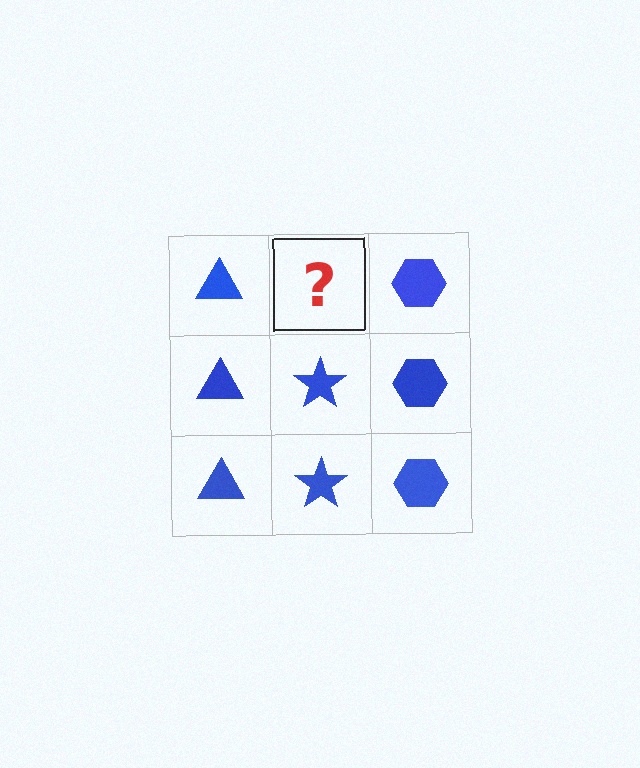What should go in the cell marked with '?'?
The missing cell should contain a blue star.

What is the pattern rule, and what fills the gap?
The rule is that each column has a consistent shape. The gap should be filled with a blue star.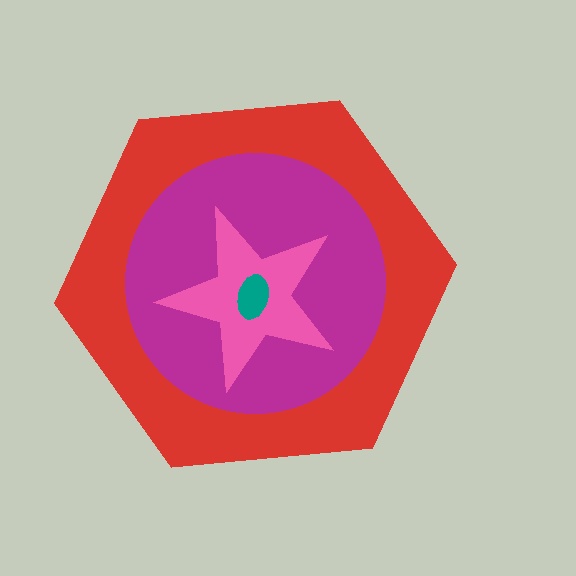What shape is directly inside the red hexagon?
The magenta circle.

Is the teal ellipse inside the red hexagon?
Yes.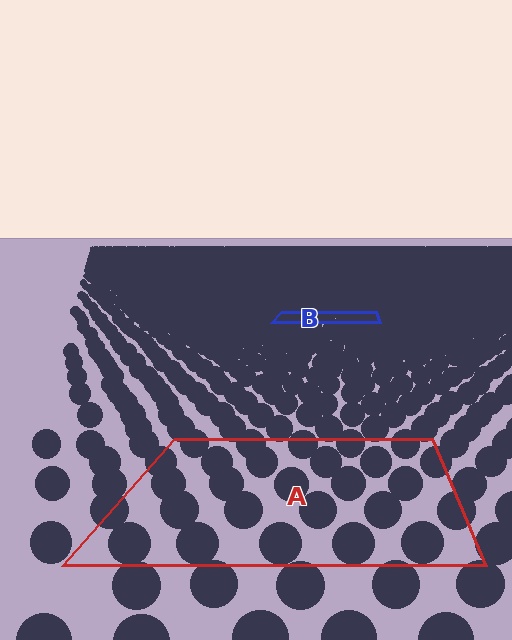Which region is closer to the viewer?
Region A is closer. The texture elements there are larger and more spread out.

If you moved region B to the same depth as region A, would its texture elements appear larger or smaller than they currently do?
They would appear larger. At a closer depth, the same texture elements are projected at a bigger on-screen size.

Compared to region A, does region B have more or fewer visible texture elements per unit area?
Region B has more texture elements per unit area — they are packed more densely because it is farther away.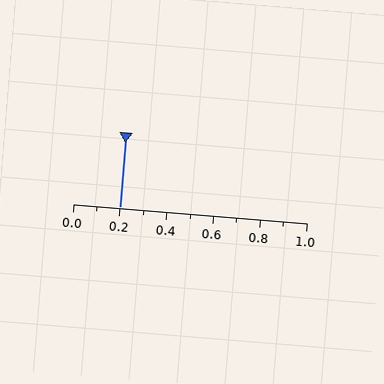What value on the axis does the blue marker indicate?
The marker indicates approximately 0.2.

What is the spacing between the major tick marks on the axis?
The major ticks are spaced 0.2 apart.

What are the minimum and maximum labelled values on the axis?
The axis runs from 0.0 to 1.0.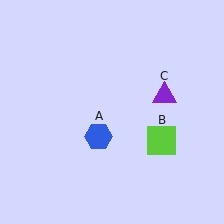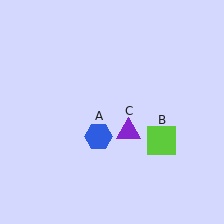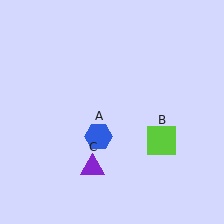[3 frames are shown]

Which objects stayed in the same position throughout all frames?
Blue hexagon (object A) and lime square (object B) remained stationary.